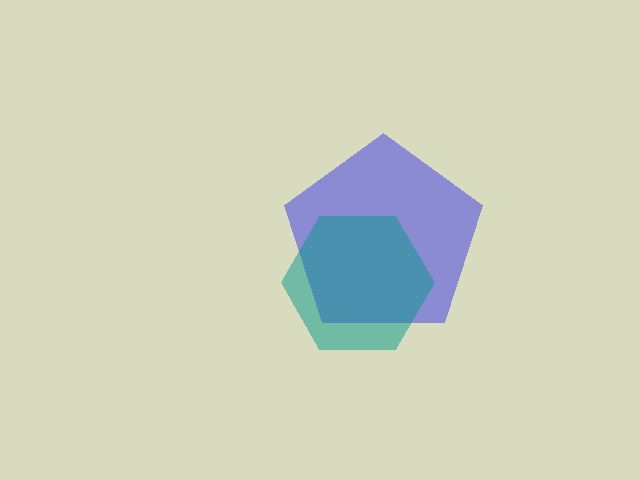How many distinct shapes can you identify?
There are 2 distinct shapes: a blue pentagon, a teal hexagon.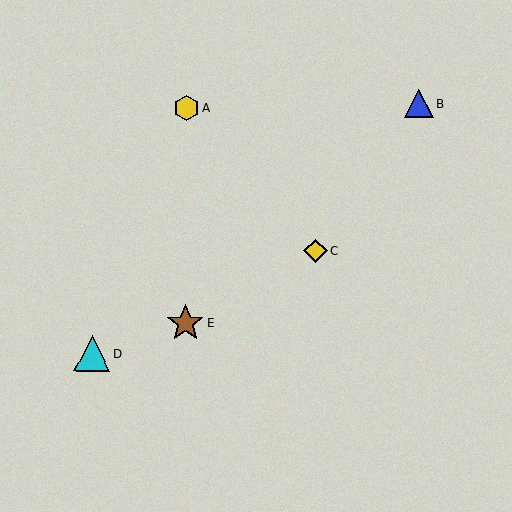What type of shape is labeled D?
Shape D is a cyan triangle.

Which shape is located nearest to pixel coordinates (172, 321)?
The brown star (labeled E) at (185, 323) is nearest to that location.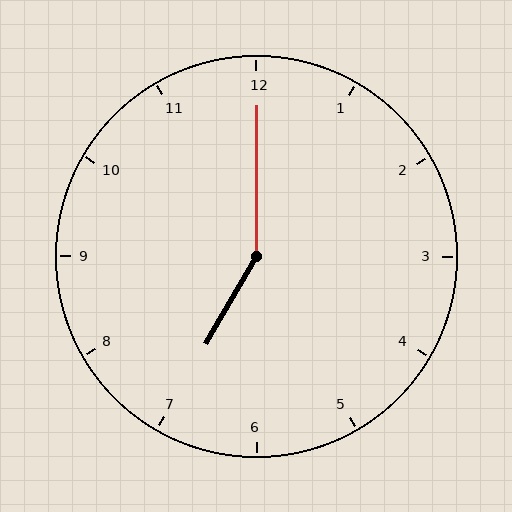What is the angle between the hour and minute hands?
Approximately 150 degrees.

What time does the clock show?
7:00.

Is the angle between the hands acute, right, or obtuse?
It is obtuse.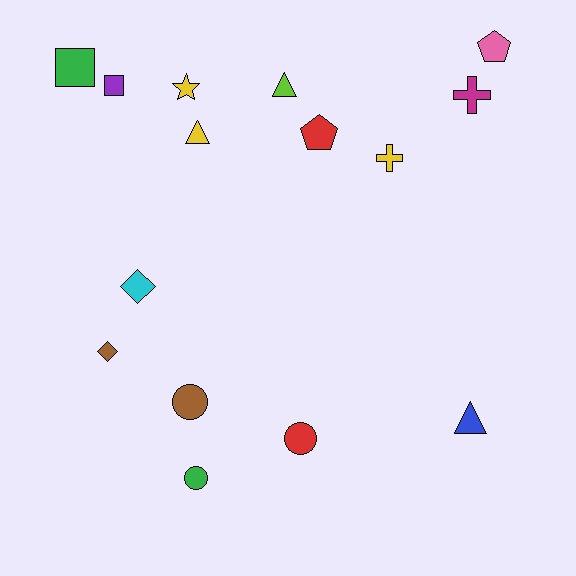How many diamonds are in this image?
There are 2 diamonds.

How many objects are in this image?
There are 15 objects.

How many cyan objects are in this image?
There is 1 cyan object.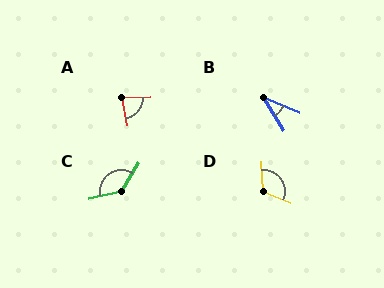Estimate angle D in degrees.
Approximately 116 degrees.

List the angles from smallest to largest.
B (36°), A (79°), D (116°), C (134°).